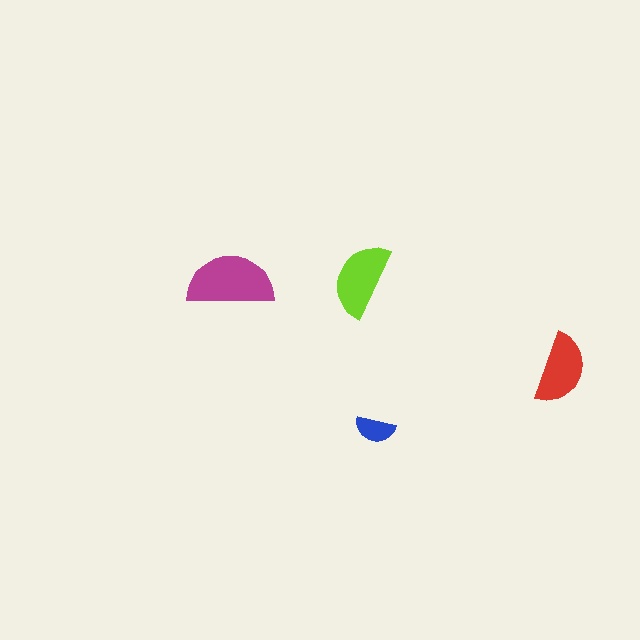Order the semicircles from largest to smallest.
the magenta one, the lime one, the red one, the blue one.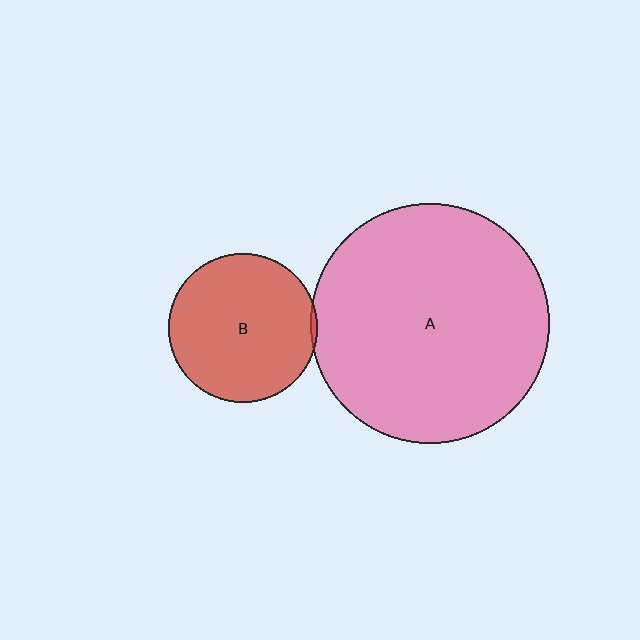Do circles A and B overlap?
Yes.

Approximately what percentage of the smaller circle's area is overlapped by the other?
Approximately 5%.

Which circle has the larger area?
Circle A (pink).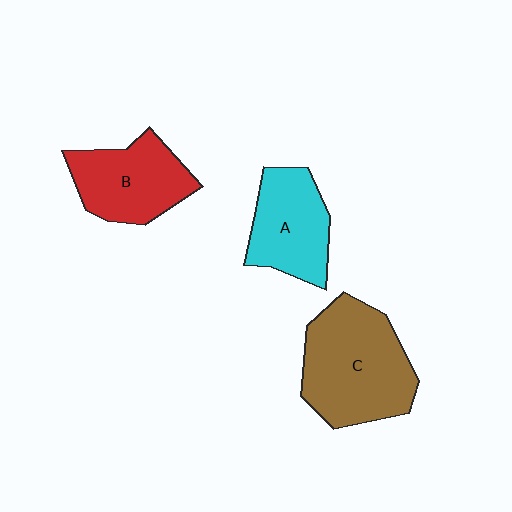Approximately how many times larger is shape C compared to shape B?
Approximately 1.4 times.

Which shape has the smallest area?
Shape A (cyan).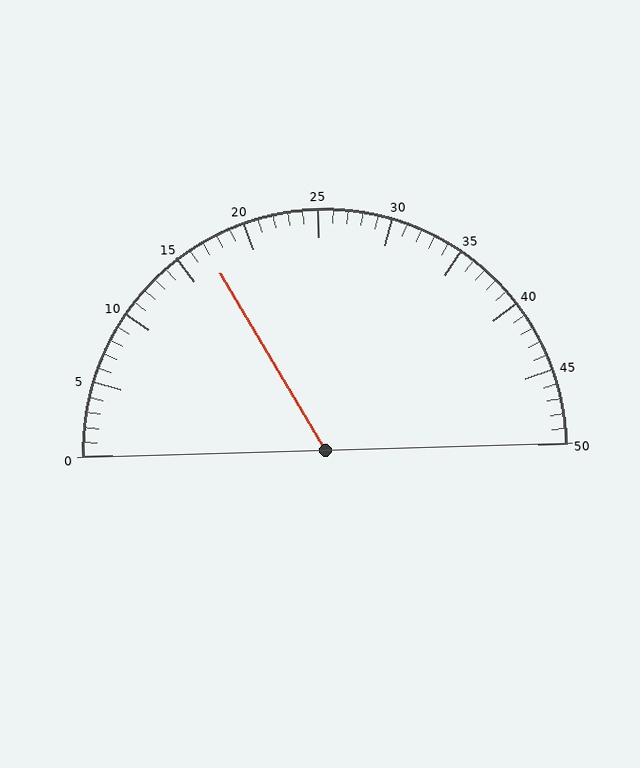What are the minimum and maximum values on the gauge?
The gauge ranges from 0 to 50.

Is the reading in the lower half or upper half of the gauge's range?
The reading is in the lower half of the range (0 to 50).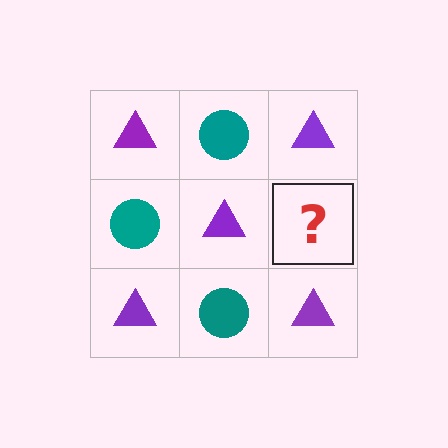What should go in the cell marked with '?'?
The missing cell should contain a teal circle.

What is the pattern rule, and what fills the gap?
The rule is that it alternates purple triangle and teal circle in a checkerboard pattern. The gap should be filled with a teal circle.